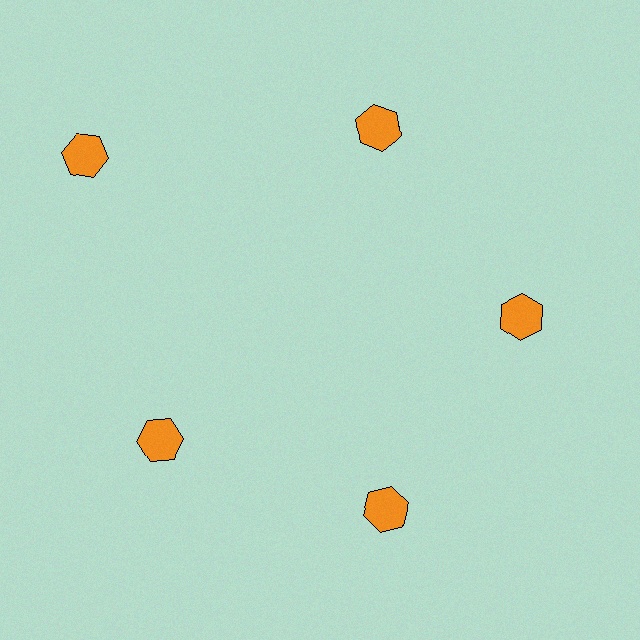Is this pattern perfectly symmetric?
No. The 5 orange hexagons are arranged in a ring, but one element near the 10 o'clock position is pushed outward from the center, breaking the 5-fold rotational symmetry.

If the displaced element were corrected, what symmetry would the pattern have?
It would have 5-fold rotational symmetry — the pattern would map onto itself every 72 degrees.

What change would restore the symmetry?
The symmetry would be restored by moving it inward, back onto the ring so that all 5 hexagons sit at equal angles and equal distance from the center.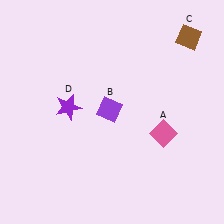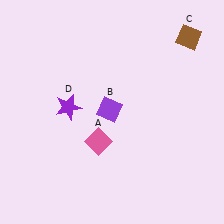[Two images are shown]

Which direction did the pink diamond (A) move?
The pink diamond (A) moved left.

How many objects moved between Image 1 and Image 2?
1 object moved between the two images.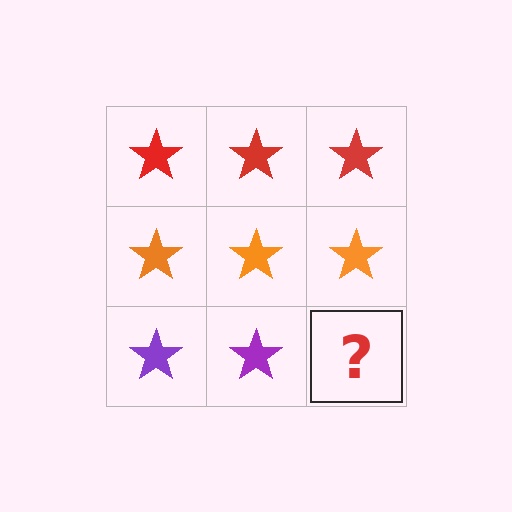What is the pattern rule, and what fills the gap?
The rule is that each row has a consistent color. The gap should be filled with a purple star.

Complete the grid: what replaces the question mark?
The question mark should be replaced with a purple star.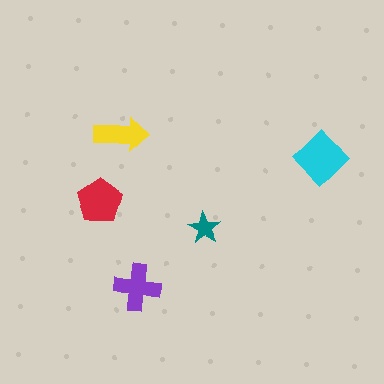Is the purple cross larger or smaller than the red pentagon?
Smaller.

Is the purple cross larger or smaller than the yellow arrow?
Larger.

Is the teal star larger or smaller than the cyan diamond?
Smaller.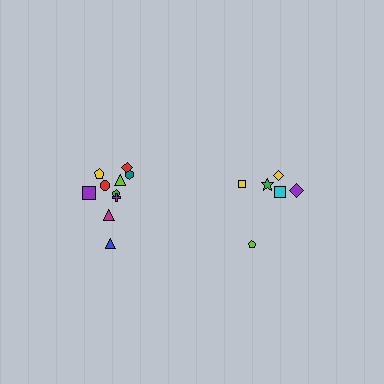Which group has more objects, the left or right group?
The left group.